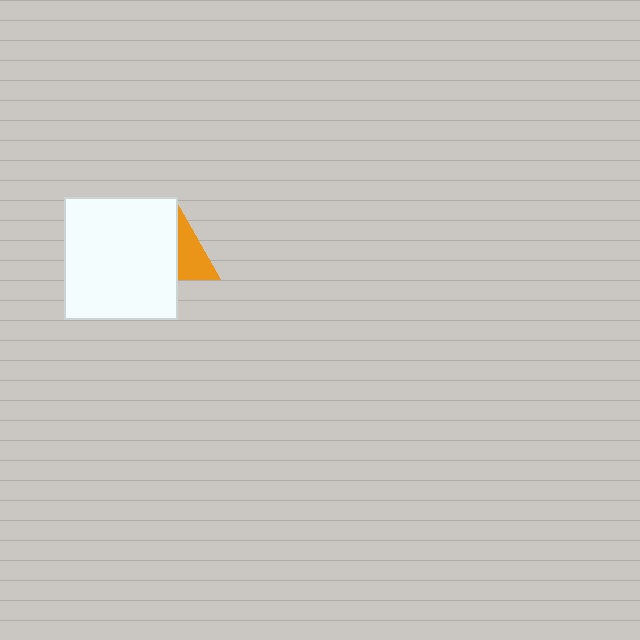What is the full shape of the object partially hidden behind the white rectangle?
The partially hidden object is an orange triangle.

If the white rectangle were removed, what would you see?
You would see the complete orange triangle.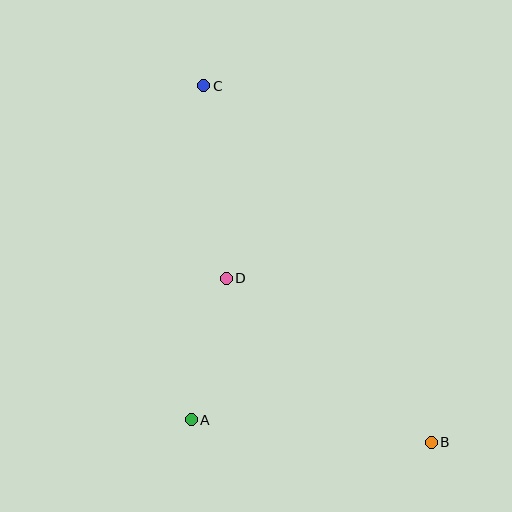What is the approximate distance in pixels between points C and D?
The distance between C and D is approximately 194 pixels.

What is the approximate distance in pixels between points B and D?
The distance between B and D is approximately 263 pixels.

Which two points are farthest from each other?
Points B and C are farthest from each other.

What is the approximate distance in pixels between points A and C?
The distance between A and C is approximately 334 pixels.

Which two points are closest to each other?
Points A and D are closest to each other.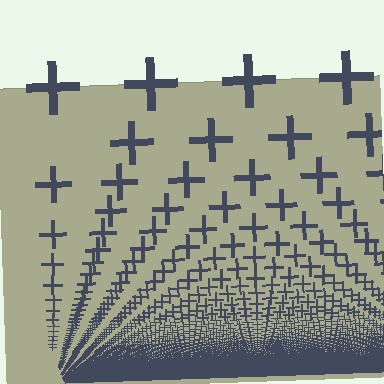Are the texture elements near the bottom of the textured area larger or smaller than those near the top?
Smaller. The gradient is inverted — elements near the bottom are smaller and denser.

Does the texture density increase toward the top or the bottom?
Density increases toward the bottom.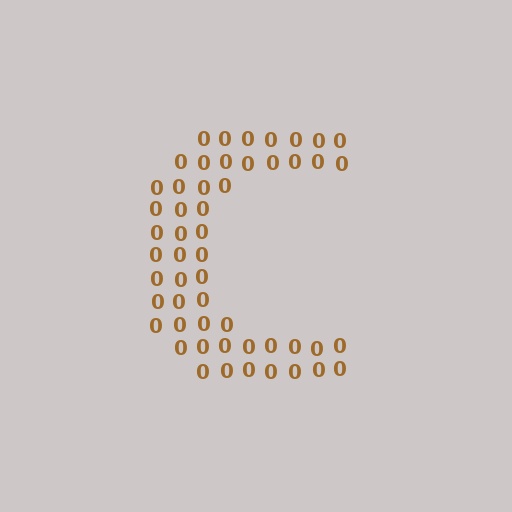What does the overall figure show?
The overall figure shows the letter C.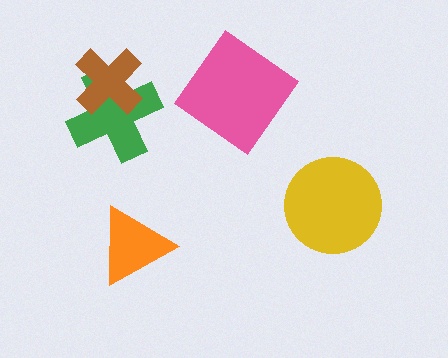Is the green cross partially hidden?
Yes, it is partially covered by another shape.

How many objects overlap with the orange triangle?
0 objects overlap with the orange triangle.